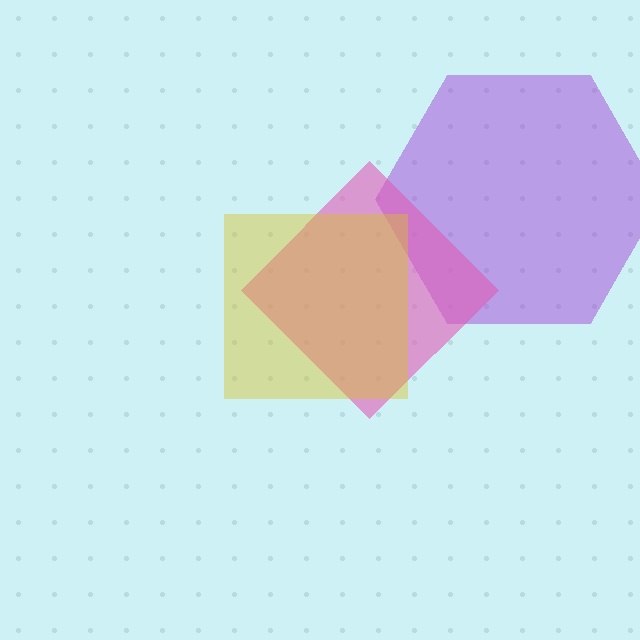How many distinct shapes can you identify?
There are 3 distinct shapes: a purple hexagon, a pink diamond, a yellow square.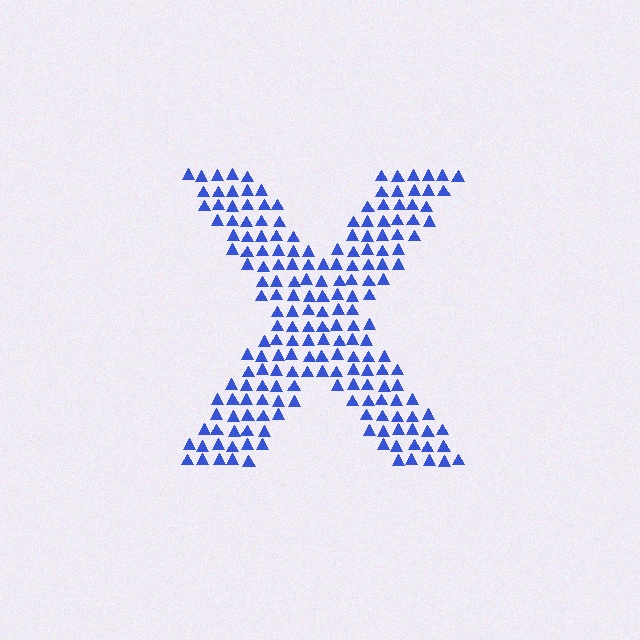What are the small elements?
The small elements are triangles.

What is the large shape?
The large shape is the letter X.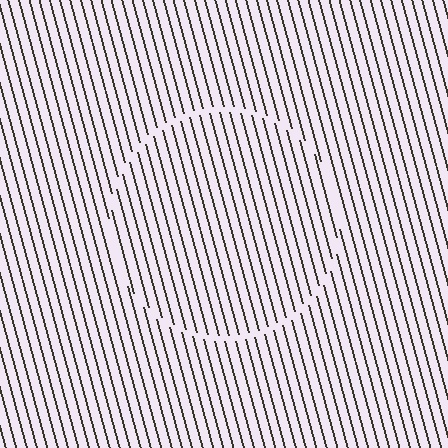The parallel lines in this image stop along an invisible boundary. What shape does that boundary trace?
An illusory circle. The interior of the shape contains the same grating, shifted by half a period — the contour is defined by the phase discontinuity where line-ends from the inner and outer gratings abut.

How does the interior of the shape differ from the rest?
The interior of the shape contains the same grating, shifted by half a period — the contour is defined by the phase discontinuity where line-ends from the inner and outer gratings abut.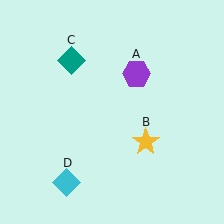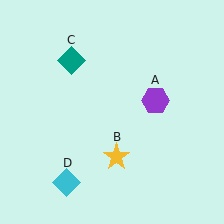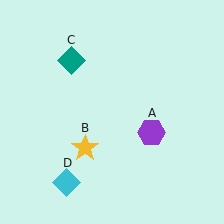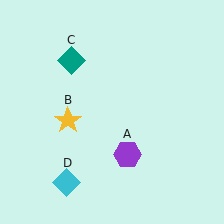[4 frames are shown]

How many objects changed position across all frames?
2 objects changed position: purple hexagon (object A), yellow star (object B).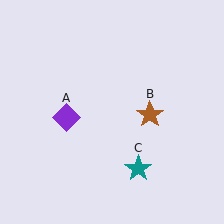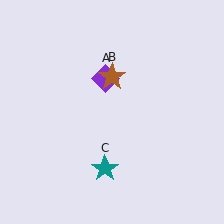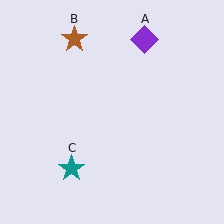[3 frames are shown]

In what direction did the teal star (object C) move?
The teal star (object C) moved left.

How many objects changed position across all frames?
3 objects changed position: purple diamond (object A), brown star (object B), teal star (object C).